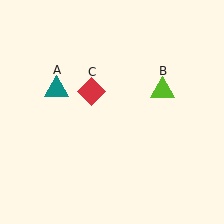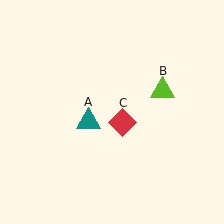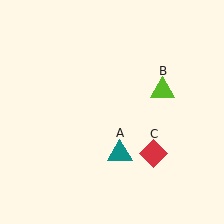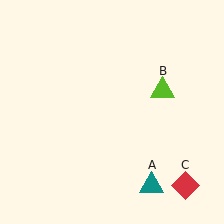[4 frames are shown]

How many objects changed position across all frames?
2 objects changed position: teal triangle (object A), red diamond (object C).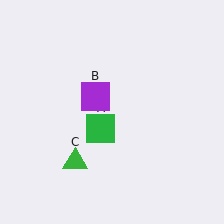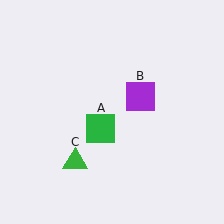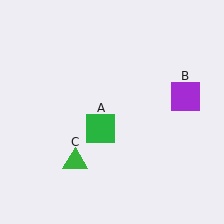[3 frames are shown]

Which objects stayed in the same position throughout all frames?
Green square (object A) and green triangle (object C) remained stationary.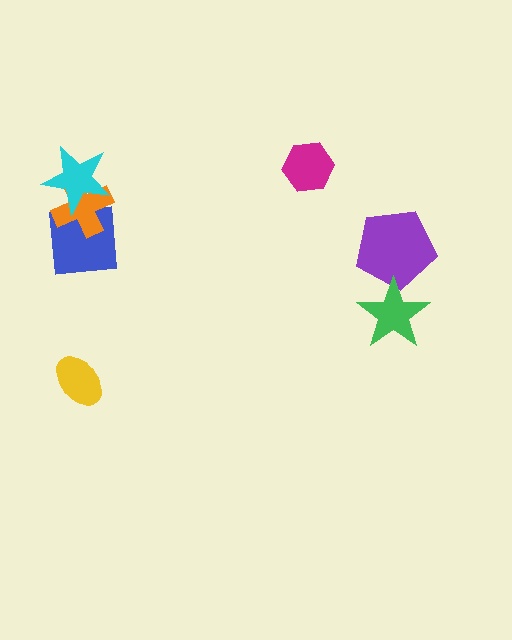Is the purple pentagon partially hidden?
Yes, it is partially covered by another shape.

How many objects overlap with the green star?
1 object overlaps with the green star.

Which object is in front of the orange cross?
The cyan star is in front of the orange cross.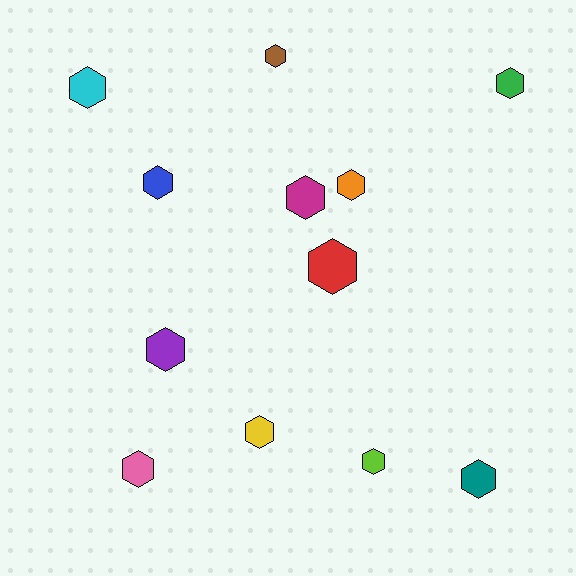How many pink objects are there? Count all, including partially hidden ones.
There is 1 pink object.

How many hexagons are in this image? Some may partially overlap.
There are 12 hexagons.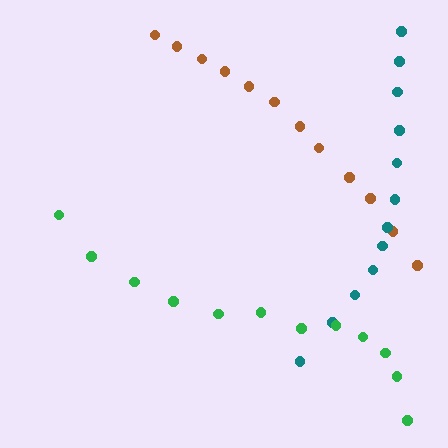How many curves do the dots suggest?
There are 3 distinct paths.